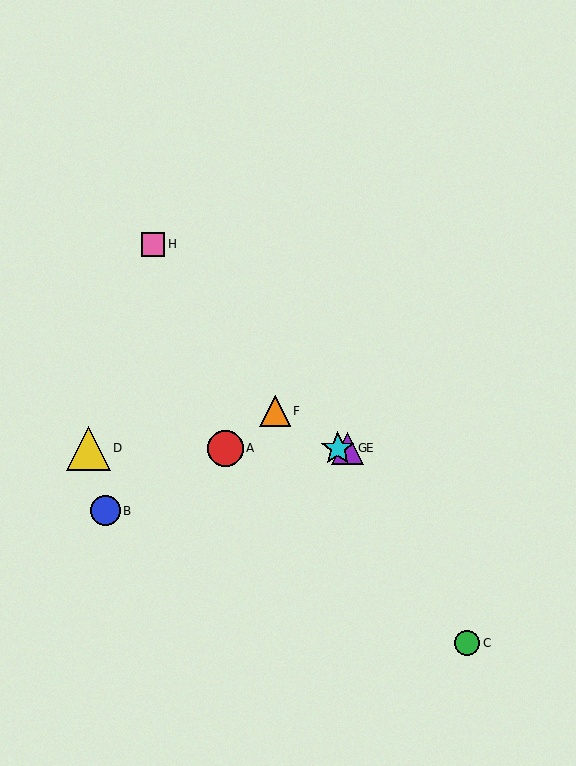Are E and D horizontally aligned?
Yes, both are at y≈448.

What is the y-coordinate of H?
Object H is at y≈244.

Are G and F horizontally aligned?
No, G is at y≈448 and F is at y≈411.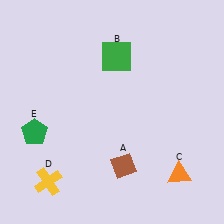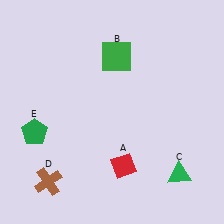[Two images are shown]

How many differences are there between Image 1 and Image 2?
There are 3 differences between the two images.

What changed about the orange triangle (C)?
In Image 1, C is orange. In Image 2, it changed to green.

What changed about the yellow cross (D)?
In Image 1, D is yellow. In Image 2, it changed to brown.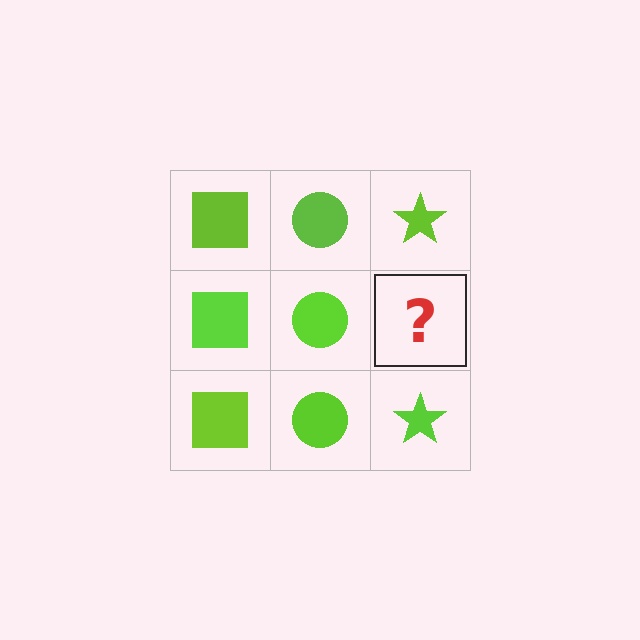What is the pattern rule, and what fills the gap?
The rule is that each column has a consistent shape. The gap should be filled with a lime star.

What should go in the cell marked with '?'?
The missing cell should contain a lime star.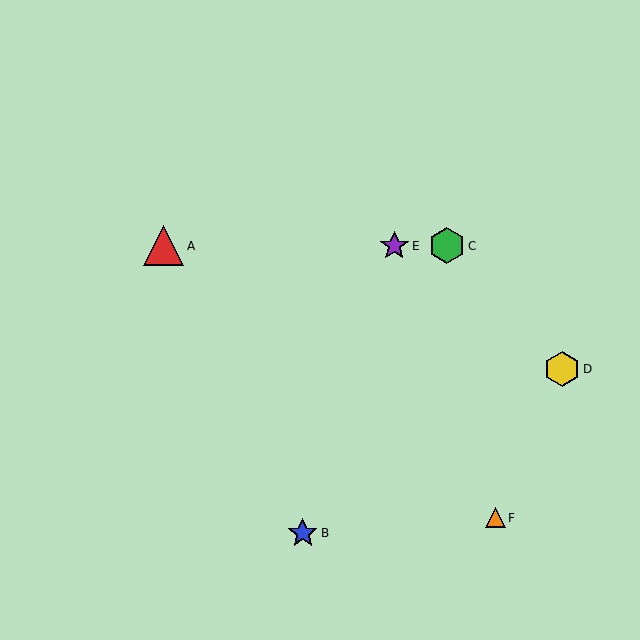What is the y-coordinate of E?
Object E is at y≈246.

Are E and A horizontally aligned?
Yes, both are at y≈246.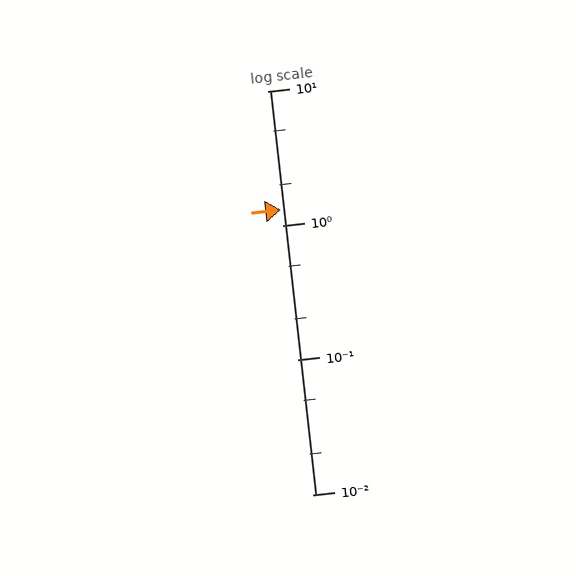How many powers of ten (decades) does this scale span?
The scale spans 3 decades, from 0.01 to 10.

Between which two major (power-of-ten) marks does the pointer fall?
The pointer is between 1 and 10.